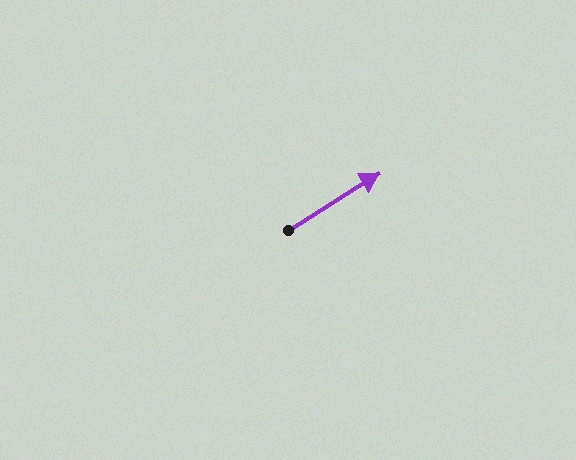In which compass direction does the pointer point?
Northeast.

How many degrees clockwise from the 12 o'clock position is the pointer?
Approximately 58 degrees.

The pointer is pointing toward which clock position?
Roughly 2 o'clock.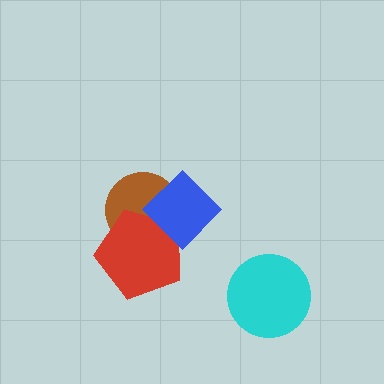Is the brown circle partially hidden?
Yes, it is partially covered by another shape.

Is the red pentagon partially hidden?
Yes, it is partially covered by another shape.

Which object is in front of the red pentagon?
The blue diamond is in front of the red pentagon.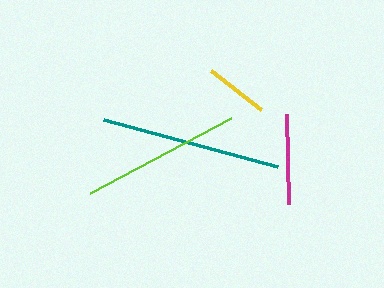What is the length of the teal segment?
The teal segment is approximately 180 pixels long.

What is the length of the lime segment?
The lime segment is approximately 160 pixels long.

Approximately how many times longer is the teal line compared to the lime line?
The teal line is approximately 1.1 times the length of the lime line.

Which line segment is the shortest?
The yellow line is the shortest at approximately 64 pixels.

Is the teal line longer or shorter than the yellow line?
The teal line is longer than the yellow line.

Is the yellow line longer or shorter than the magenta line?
The magenta line is longer than the yellow line.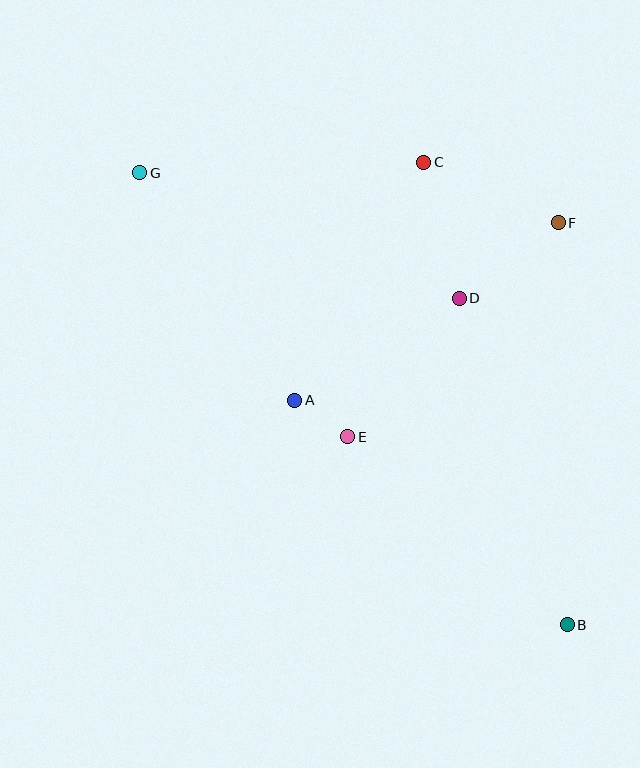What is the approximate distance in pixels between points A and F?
The distance between A and F is approximately 317 pixels.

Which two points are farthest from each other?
Points B and G are farthest from each other.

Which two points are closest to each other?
Points A and E are closest to each other.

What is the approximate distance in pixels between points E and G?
The distance between E and G is approximately 336 pixels.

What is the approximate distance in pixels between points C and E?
The distance between C and E is approximately 285 pixels.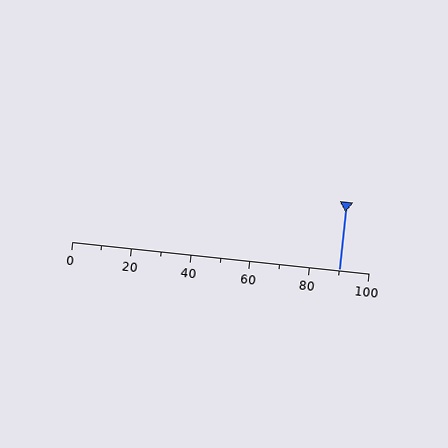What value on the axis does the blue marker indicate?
The marker indicates approximately 90.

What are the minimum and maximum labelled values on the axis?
The axis runs from 0 to 100.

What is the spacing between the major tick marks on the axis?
The major ticks are spaced 20 apart.